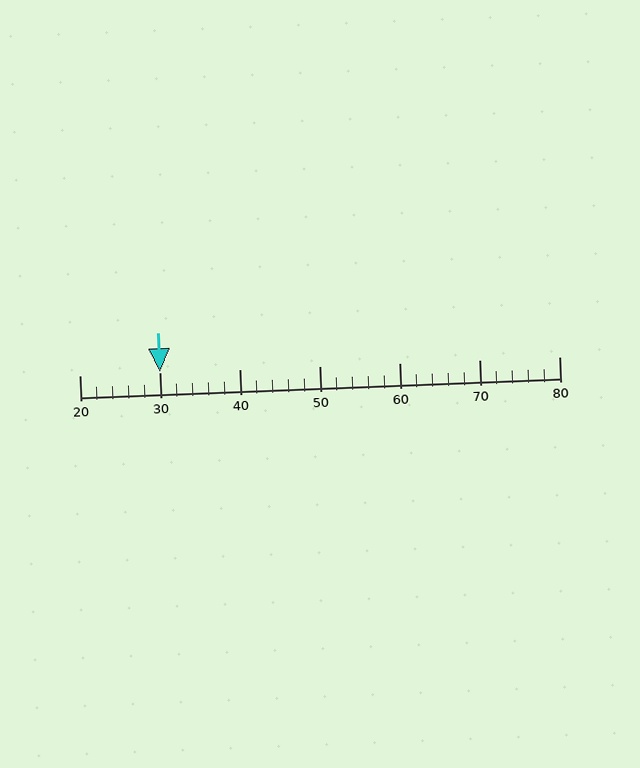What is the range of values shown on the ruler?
The ruler shows values from 20 to 80.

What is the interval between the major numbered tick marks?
The major tick marks are spaced 10 units apart.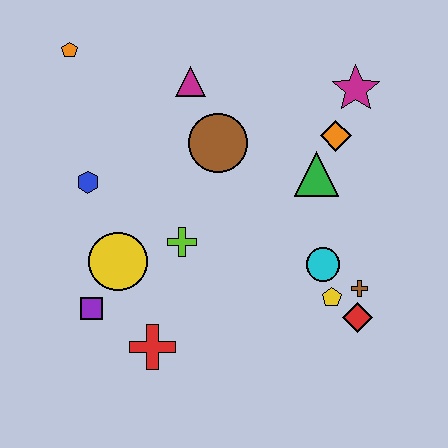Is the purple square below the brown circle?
Yes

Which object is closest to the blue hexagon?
The yellow circle is closest to the blue hexagon.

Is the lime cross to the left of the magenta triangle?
Yes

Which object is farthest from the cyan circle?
The orange pentagon is farthest from the cyan circle.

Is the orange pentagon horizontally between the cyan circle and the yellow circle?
No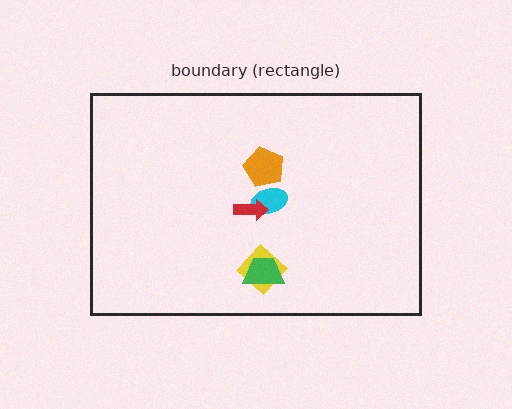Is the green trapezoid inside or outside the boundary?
Inside.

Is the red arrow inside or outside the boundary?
Inside.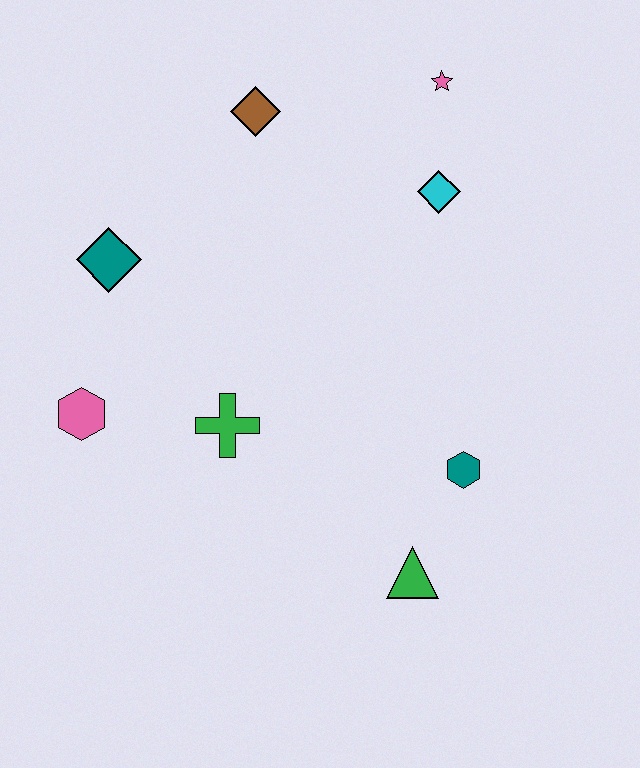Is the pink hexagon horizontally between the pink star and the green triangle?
No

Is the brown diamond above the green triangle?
Yes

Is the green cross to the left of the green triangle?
Yes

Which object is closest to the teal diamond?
The pink hexagon is closest to the teal diamond.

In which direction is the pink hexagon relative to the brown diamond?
The pink hexagon is below the brown diamond.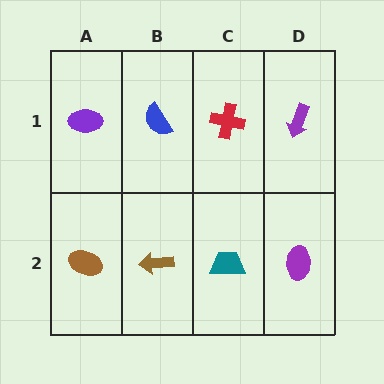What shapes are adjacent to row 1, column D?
A purple ellipse (row 2, column D), a red cross (row 1, column C).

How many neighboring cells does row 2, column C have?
3.